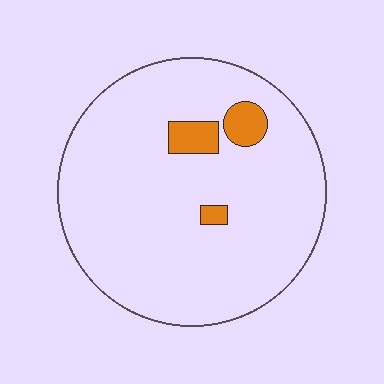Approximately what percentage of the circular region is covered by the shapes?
Approximately 5%.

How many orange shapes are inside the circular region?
3.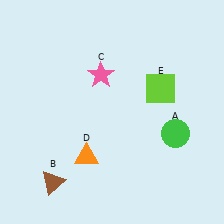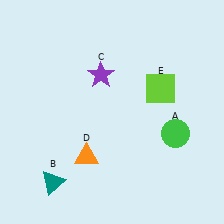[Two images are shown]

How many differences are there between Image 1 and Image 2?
There are 2 differences between the two images.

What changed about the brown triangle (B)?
In Image 1, B is brown. In Image 2, it changed to teal.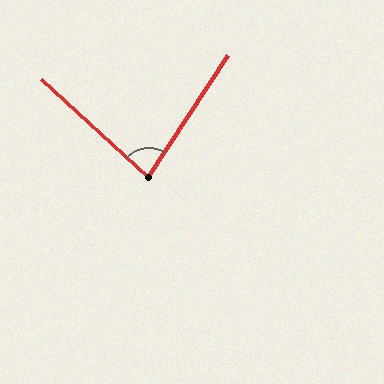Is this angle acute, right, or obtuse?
It is acute.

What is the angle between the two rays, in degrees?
Approximately 81 degrees.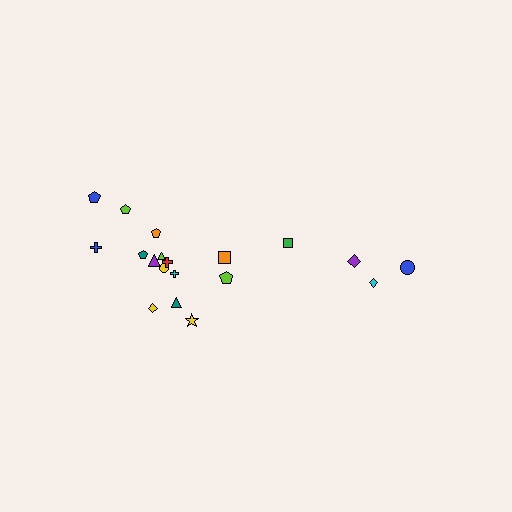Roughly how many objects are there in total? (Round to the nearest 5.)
Roughly 20 objects in total.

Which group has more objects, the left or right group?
The left group.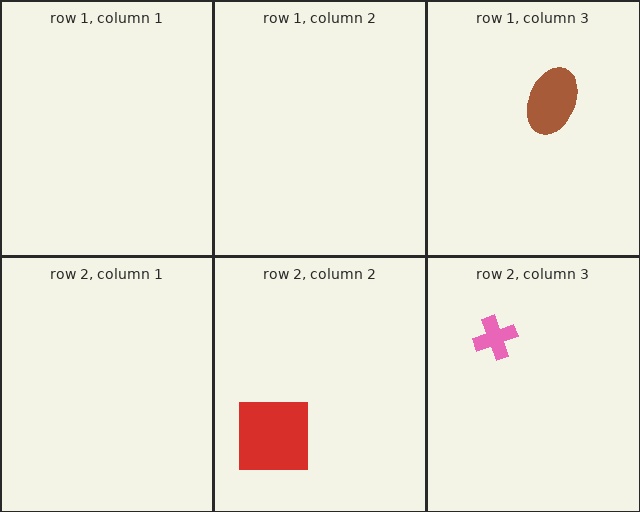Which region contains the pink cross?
The row 2, column 3 region.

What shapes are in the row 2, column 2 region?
The red square.